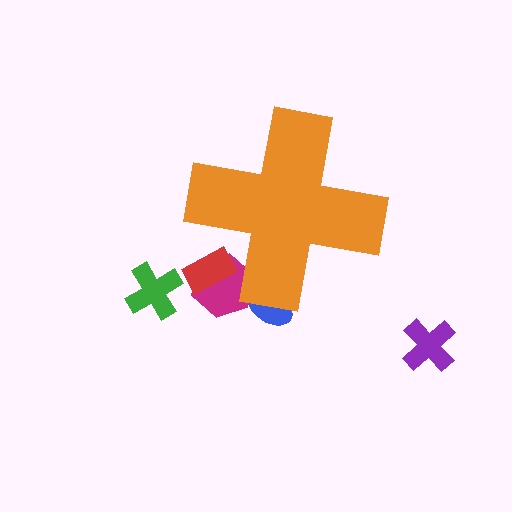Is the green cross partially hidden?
No, the green cross is fully visible.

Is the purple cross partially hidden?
No, the purple cross is fully visible.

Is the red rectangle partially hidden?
Yes, the red rectangle is partially hidden behind the orange cross.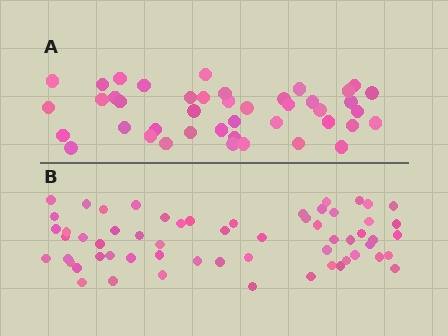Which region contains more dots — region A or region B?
Region B (the bottom region) has more dots.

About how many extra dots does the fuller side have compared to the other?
Region B has approximately 15 more dots than region A.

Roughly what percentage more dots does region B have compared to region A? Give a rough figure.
About 40% more.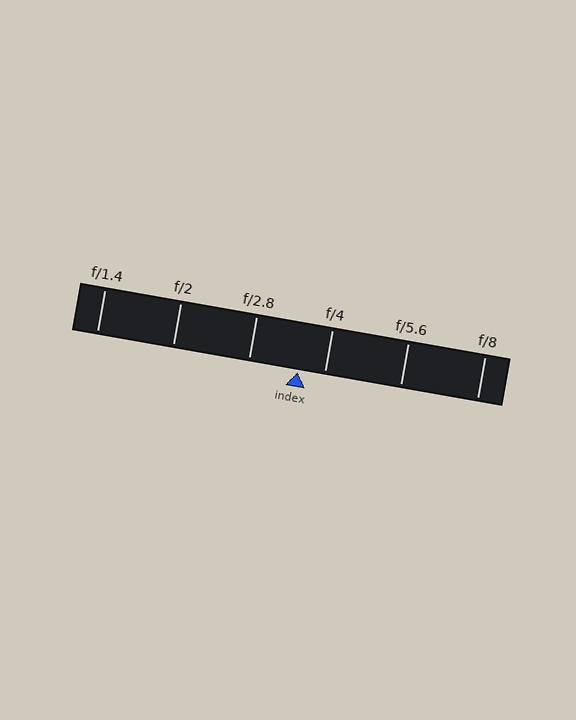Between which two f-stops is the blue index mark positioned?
The index mark is between f/2.8 and f/4.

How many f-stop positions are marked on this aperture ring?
There are 6 f-stop positions marked.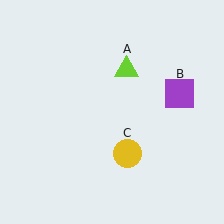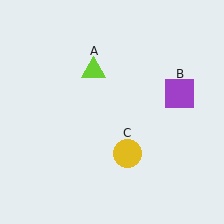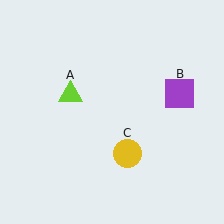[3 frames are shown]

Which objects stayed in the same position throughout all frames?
Purple square (object B) and yellow circle (object C) remained stationary.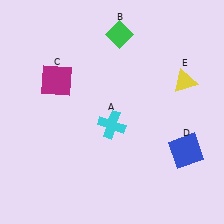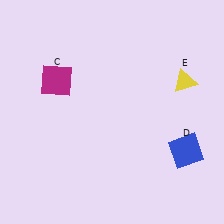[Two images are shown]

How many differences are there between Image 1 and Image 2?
There are 2 differences between the two images.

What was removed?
The cyan cross (A), the green diamond (B) were removed in Image 2.